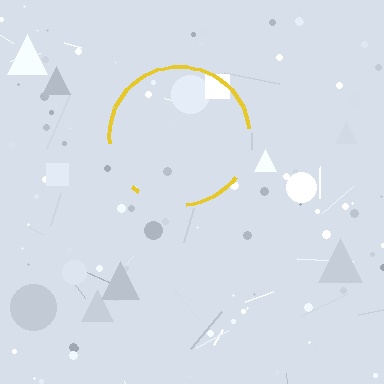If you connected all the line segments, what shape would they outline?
They would outline a circle.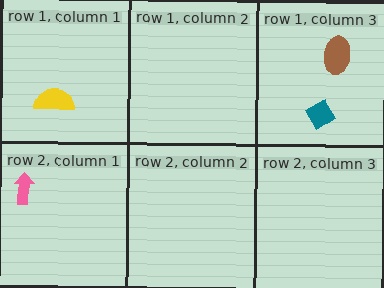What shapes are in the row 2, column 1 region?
The pink arrow.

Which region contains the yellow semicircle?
The row 1, column 1 region.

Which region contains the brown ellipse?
The row 1, column 3 region.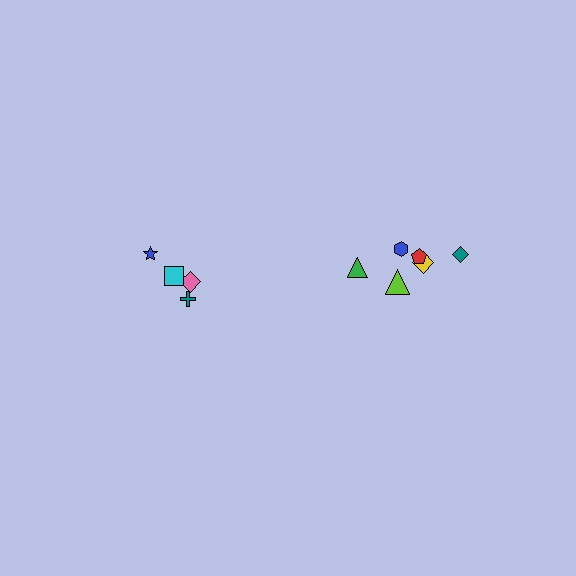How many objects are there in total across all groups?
There are 10 objects.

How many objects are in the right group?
There are 6 objects.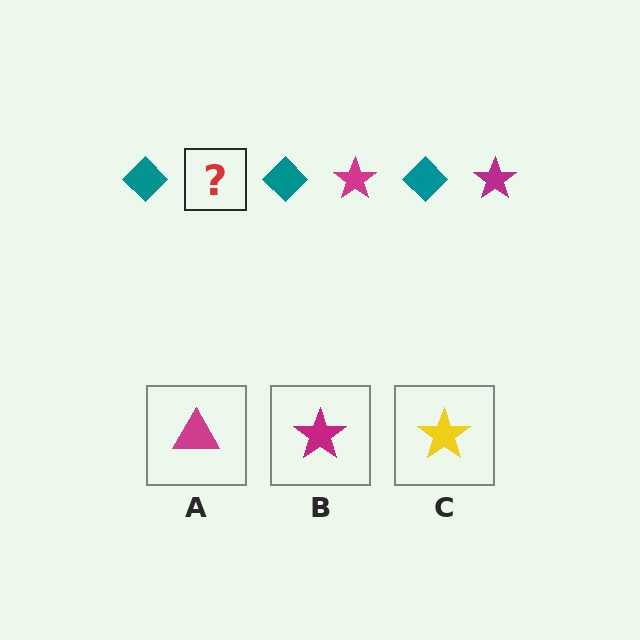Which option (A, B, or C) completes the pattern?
B.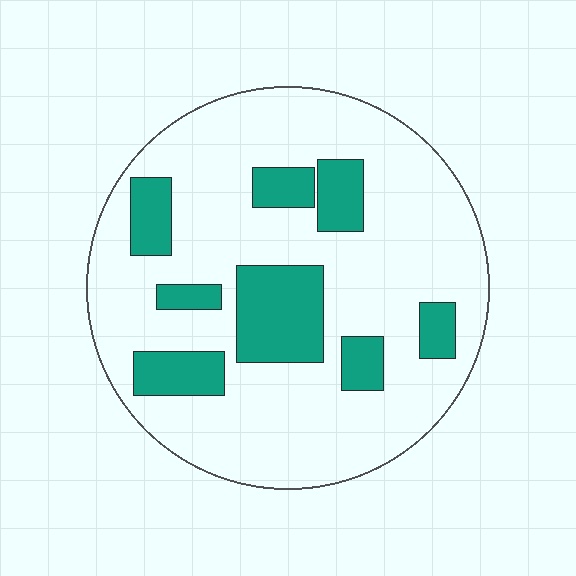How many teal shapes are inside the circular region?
8.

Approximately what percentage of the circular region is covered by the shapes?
Approximately 20%.